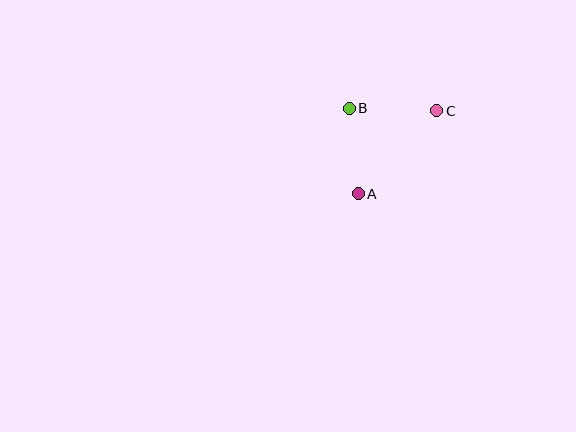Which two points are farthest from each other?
Points A and C are farthest from each other.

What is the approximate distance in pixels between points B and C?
The distance between B and C is approximately 87 pixels.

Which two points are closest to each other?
Points A and B are closest to each other.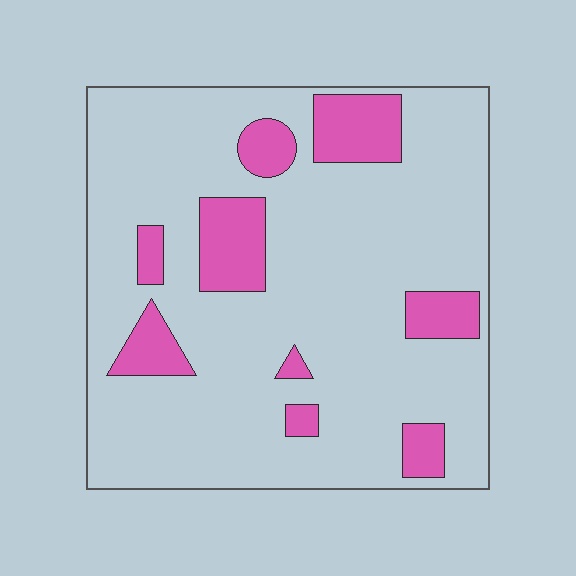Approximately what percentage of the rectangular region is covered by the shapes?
Approximately 15%.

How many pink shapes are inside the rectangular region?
9.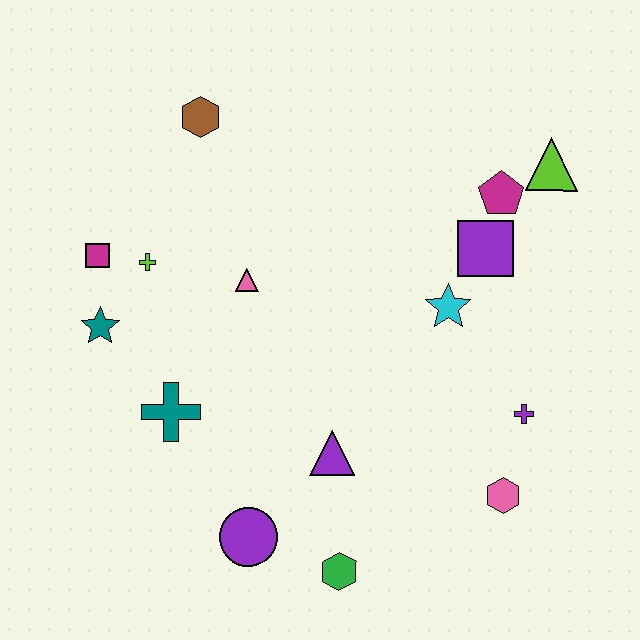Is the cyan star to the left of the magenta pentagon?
Yes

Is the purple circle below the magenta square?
Yes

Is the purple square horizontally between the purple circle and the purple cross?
Yes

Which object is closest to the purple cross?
The pink hexagon is closest to the purple cross.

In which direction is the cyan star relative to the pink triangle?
The cyan star is to the right of the pink triangle.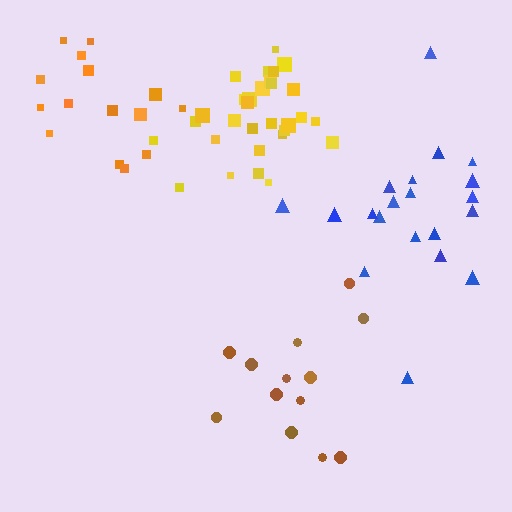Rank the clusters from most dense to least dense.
yellow, brown, blue, orange.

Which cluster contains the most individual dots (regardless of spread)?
Yellow (30).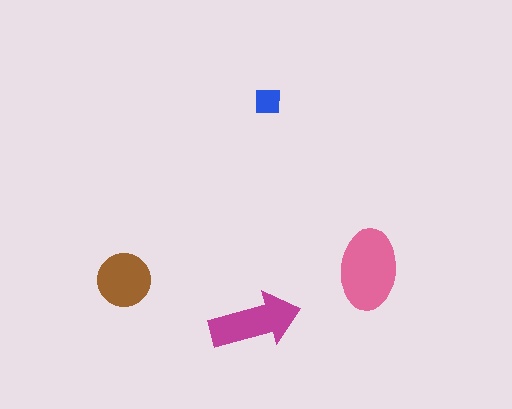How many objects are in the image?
There are 4 objects in the image.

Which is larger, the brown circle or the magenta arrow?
The magenta arrow.